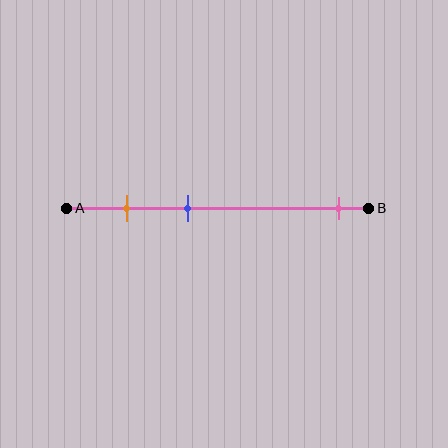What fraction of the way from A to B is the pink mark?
The pink mark is approximately 90% (0.9) of the way from A to B.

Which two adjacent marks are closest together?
The orange and blue marks are the closest adjacent pair.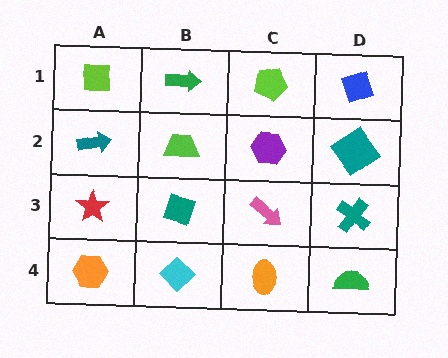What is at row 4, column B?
A cyan diamond.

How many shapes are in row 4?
4 shapes.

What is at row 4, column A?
An orange hexagon.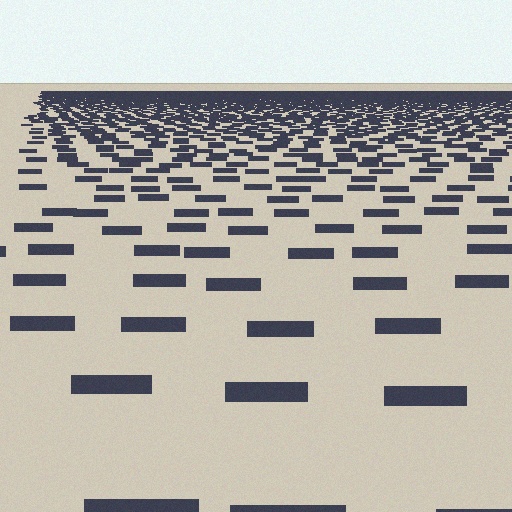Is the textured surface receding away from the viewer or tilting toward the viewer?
The surface is receding away from the viewer. Texture elements get smaller and denser toward the top.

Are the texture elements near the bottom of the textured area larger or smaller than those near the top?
Larger. Near the bottom, elements are closer to the viewer and appear at a bigger on-screen size.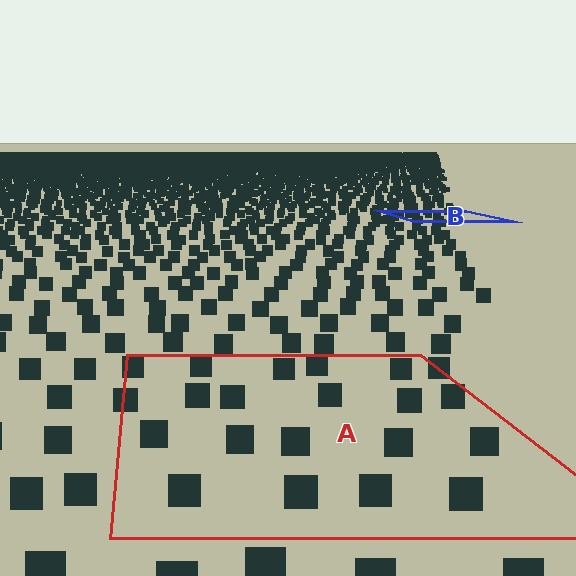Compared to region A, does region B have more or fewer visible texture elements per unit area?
Region B has more texture elements per unit area — they are packed more densely because it is farther away.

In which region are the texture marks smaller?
The texture marks are smaller in region B, because it is farther away.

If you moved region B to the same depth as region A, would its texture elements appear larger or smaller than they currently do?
They would appear larger. At a closer depth, the same texture elements are projected at a bigger on-screen size.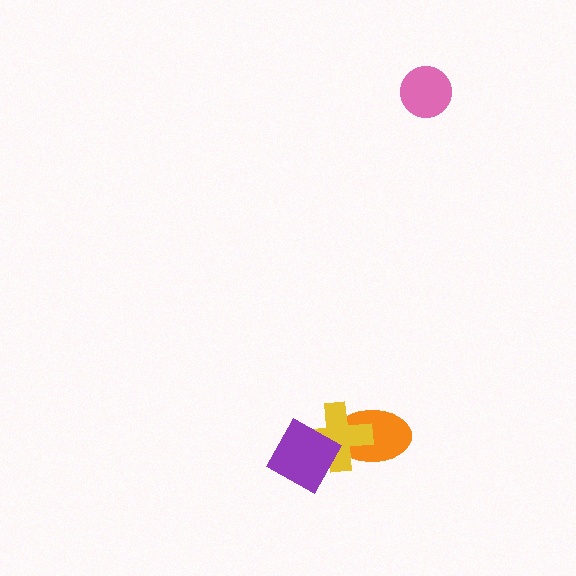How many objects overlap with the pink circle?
0 objects overlap with the pink circle.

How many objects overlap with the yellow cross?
2 objects overlap with the yellow cross.